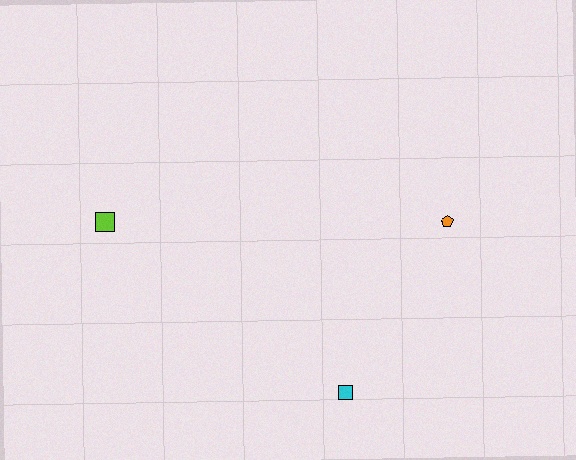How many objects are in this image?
There are 3 objects.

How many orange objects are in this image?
There is 1 orange object.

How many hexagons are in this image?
There are no hexagons.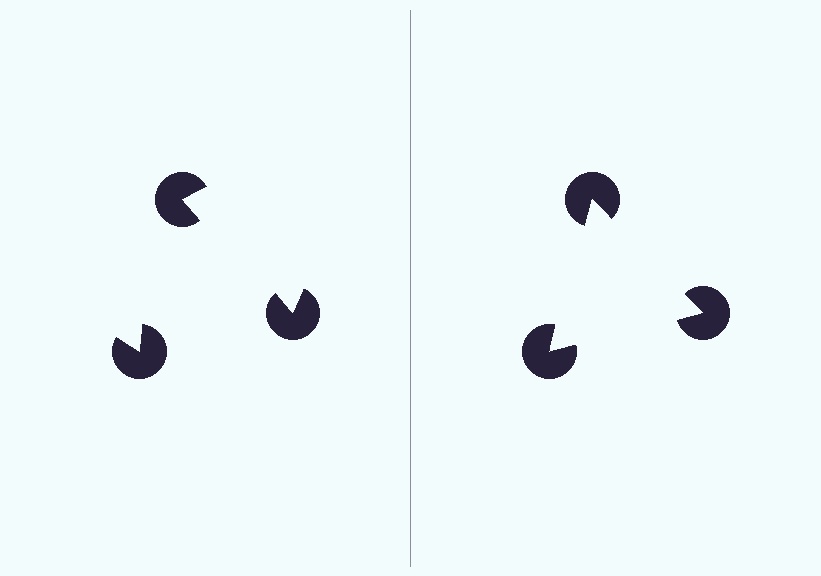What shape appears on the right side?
An illusory triangle.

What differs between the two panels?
The pac-man discs are positioned identically on both sides; only the wedge orientations differ. On the right they align to a triangle; on the left they are misaligned.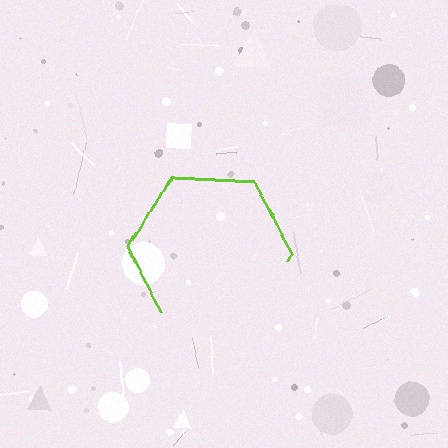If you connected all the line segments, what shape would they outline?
They would outline a hexagon.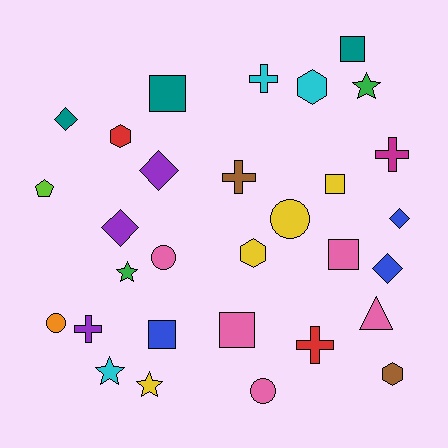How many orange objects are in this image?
There is 1 orange object.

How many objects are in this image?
There are 30 objects.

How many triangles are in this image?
There is 1 triangle.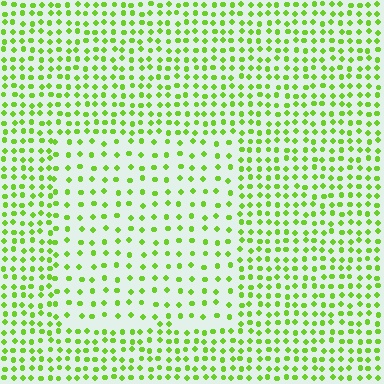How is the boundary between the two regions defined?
The boundary is defined by a change in element density (approximately 1.9x ratio). All elements are the same color, size, and shape.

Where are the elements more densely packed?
The elements are more densely packed outside the rectangle boundary.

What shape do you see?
I see a rectangle.